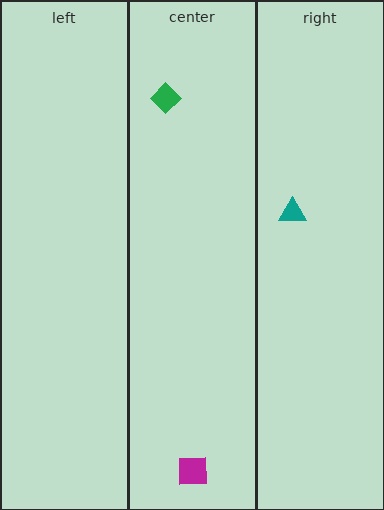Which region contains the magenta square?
The center region.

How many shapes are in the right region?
1.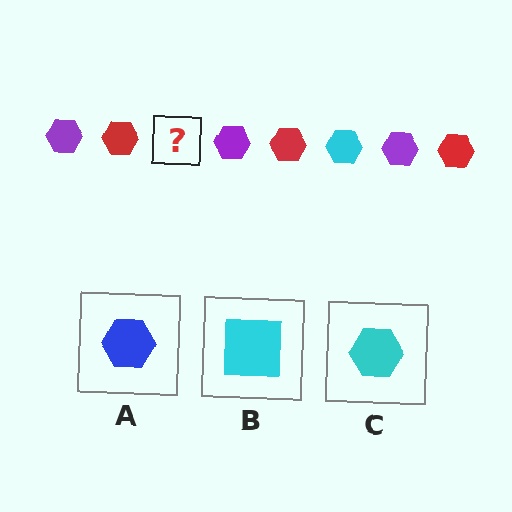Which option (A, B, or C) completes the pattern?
C.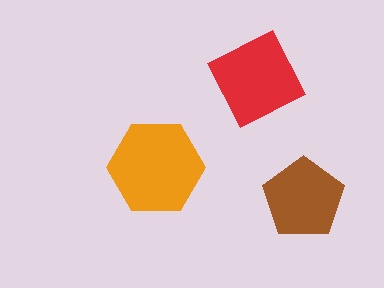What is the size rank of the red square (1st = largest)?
2nd.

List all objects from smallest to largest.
The brown pentagon, the red square, the orange hexagon.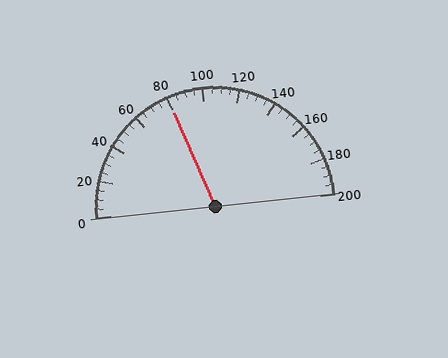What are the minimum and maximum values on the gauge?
The gauge ranges from 0 to 200.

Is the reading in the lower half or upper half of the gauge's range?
The reading is in the lower half of the range (0 to 200).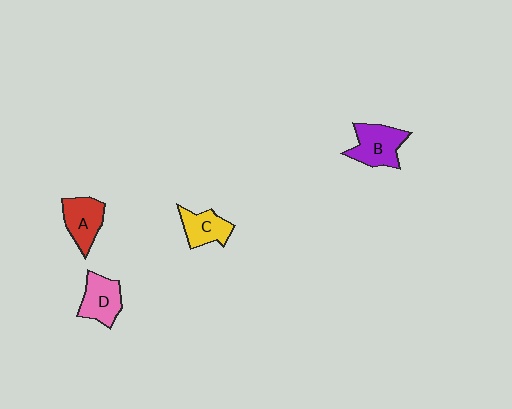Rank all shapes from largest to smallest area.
From largest to smallest: B (purple), A (red), D (pink), C (yellow).